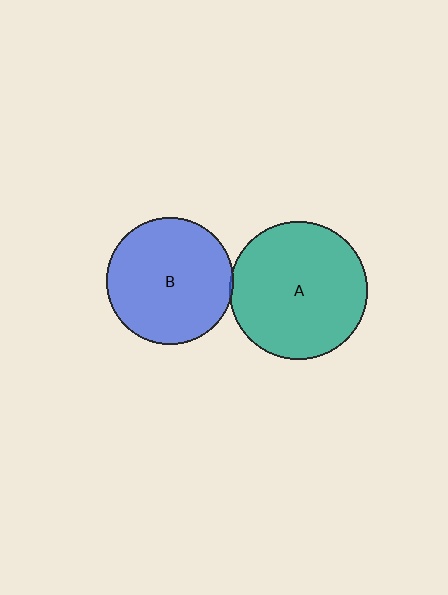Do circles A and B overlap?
Yes.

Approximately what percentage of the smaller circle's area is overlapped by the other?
Approximately 5%.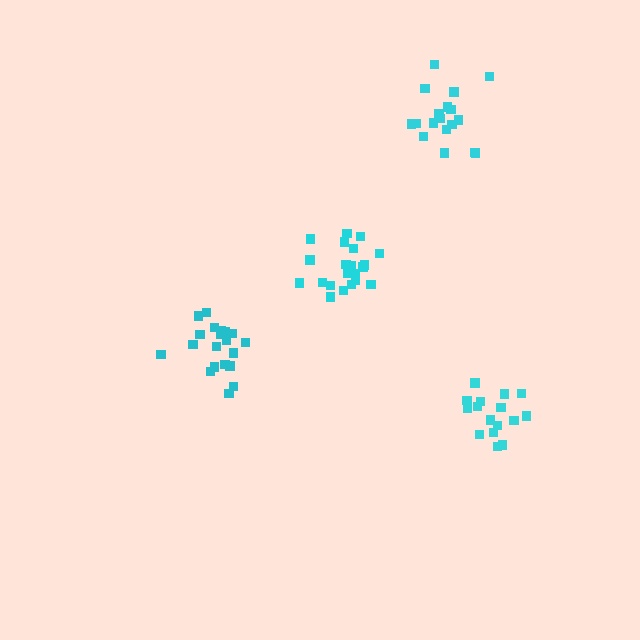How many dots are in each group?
Group 1: 21 dots, Group 2: 20 dots, Group 3: 16 dots, Group 4: 18 dots (75 total).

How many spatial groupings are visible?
There are 4 spatial groupings.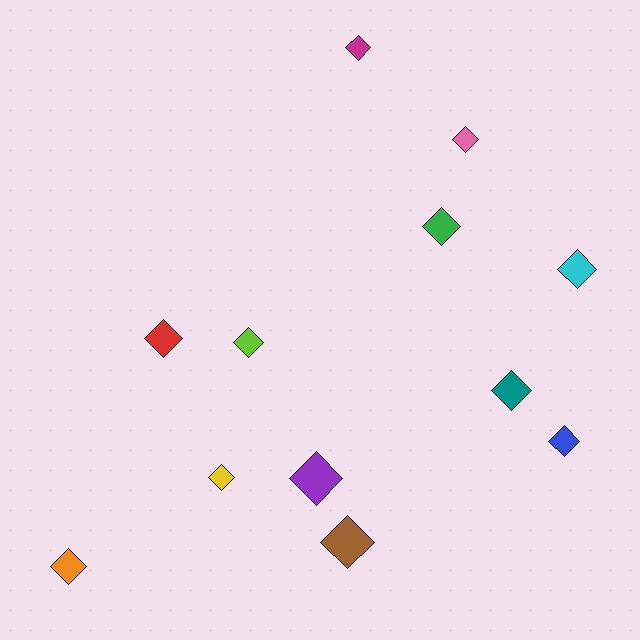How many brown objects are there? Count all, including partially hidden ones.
There is 1 brown object.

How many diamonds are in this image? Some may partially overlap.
There are 12 diamonds.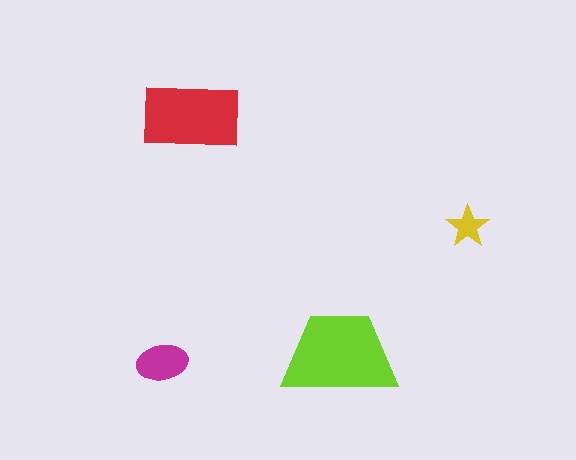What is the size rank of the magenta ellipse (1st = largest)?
3rd.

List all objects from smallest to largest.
The yellow star, the magenta ellipse, the red rectangle, the lime trapezoid.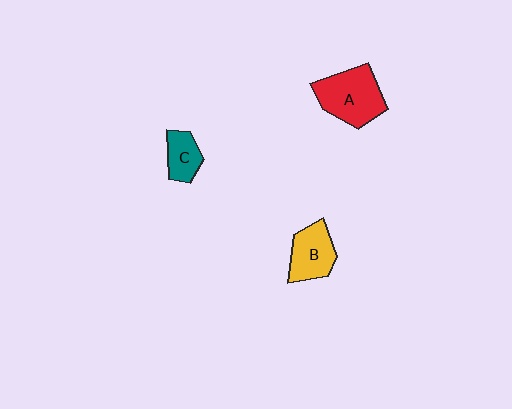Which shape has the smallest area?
Shape C (teal).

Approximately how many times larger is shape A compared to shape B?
Approximately 1.4 times.